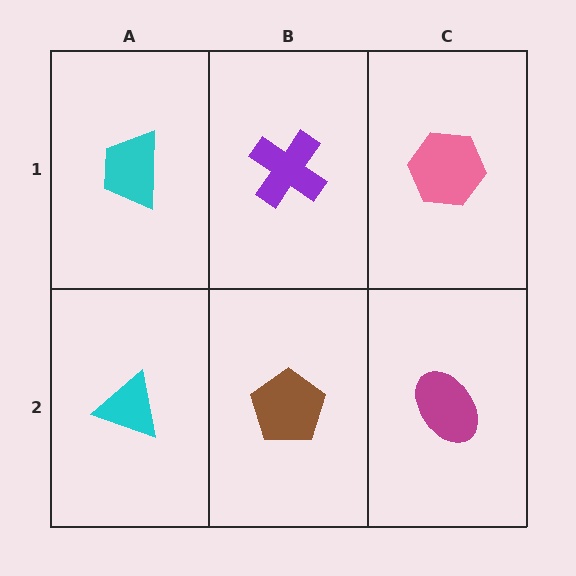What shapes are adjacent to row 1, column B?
A brown pentagon (row 2, column B), a cyan trapezoid (row 1, column A), a pink hexagon (row 1, column C).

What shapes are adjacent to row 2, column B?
A purple cross (row 1, column B), a cyan triangle (row 2, column A), a magenta ellipse (row 2, column C).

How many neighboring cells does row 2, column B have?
3.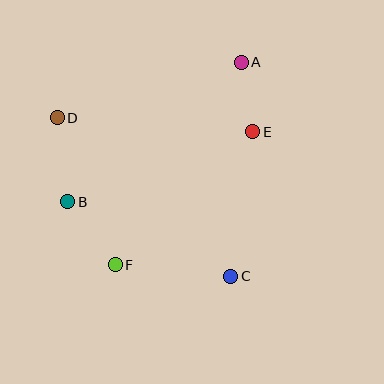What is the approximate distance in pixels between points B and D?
The distance between B and D is approximately 84 pixels.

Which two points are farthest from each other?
Points A and F are farthest from each other.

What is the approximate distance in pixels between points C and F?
The distance between C and F is approximately 116 pixels.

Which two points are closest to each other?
Points A and E are closest to each other.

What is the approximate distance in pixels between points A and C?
The distance between A and C is approximately 214 pixels.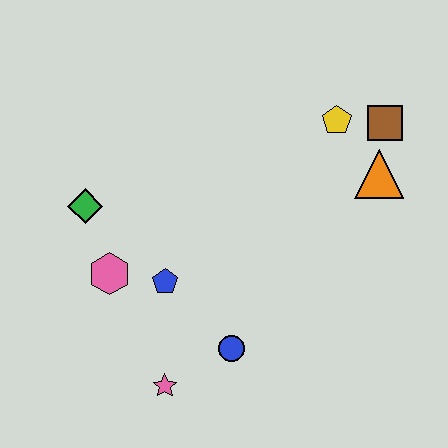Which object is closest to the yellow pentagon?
The brown square is closest to the yellow pentagon.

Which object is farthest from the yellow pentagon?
The pink star is farthest from the yellow pentagon.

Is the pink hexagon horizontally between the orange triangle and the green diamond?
Yes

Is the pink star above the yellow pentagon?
No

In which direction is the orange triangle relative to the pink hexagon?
The orange triangle is to the right of the pink hexagon.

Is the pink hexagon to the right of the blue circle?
No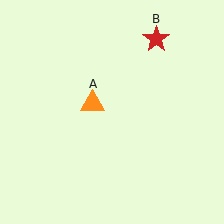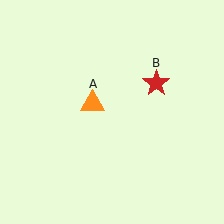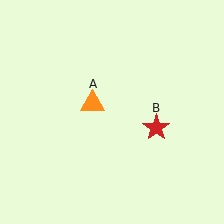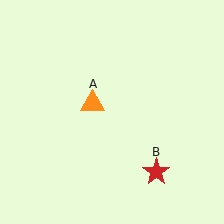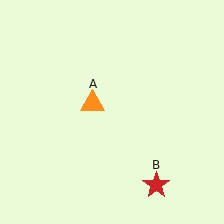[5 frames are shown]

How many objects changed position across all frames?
1 object changed position: red star (object B).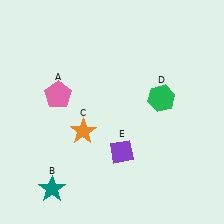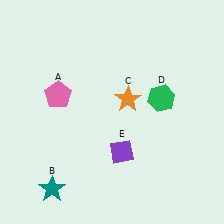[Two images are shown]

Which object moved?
The orange star (C) moved right.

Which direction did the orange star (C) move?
The orange star (C) moved right.